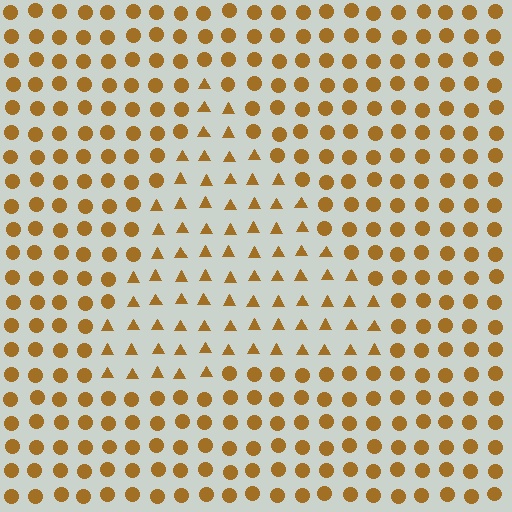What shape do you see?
I see a triangle.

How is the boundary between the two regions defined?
The boundary is defined by a change in element shape: triangles inside vs. circles outside. All elements share the same color and spacing.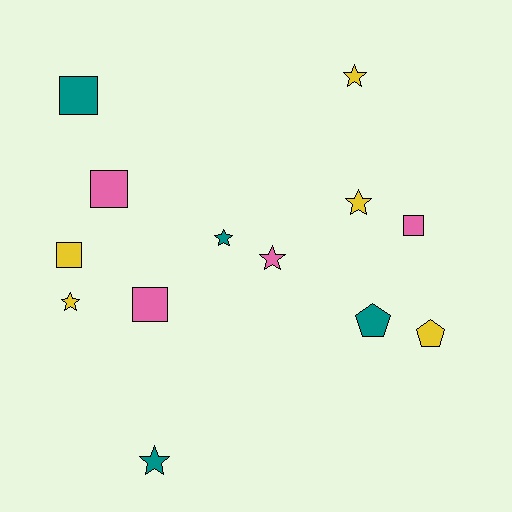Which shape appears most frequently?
Star, with 6 objects.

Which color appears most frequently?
Yellow, with 5 objects.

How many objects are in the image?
There are 13 objects.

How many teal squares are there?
There is 1 teal square.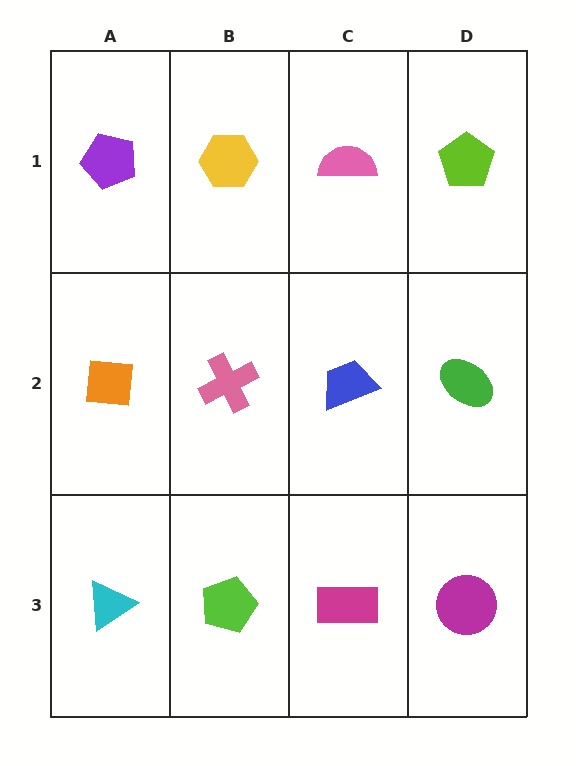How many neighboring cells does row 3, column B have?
3.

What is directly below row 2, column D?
A magenta circle.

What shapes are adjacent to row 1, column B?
A pink cross (row 2, column B), a purple pentagon (row 1, column A), a pink semicircle (row 1, column C).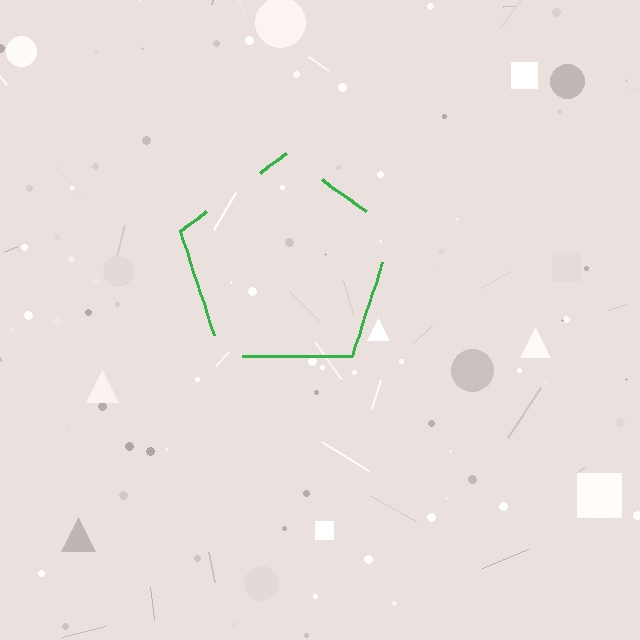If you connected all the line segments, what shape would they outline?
They would outline a pentagon.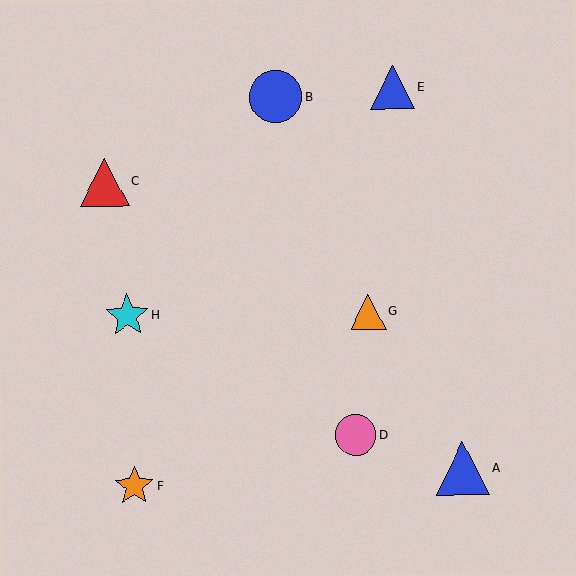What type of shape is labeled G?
Shape G is an orange triangle.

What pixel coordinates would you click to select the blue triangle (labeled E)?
Click at (392, 87) to select the blue triangle E.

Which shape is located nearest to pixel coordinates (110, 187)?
The red triangle (labeled C) at (105, 182) is nearest to that location.